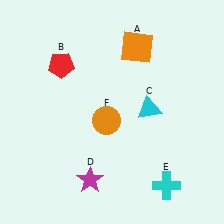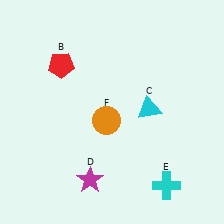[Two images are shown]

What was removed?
The orange square (A) was removed in Image 2.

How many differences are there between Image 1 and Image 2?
There is 1 difference between the two images.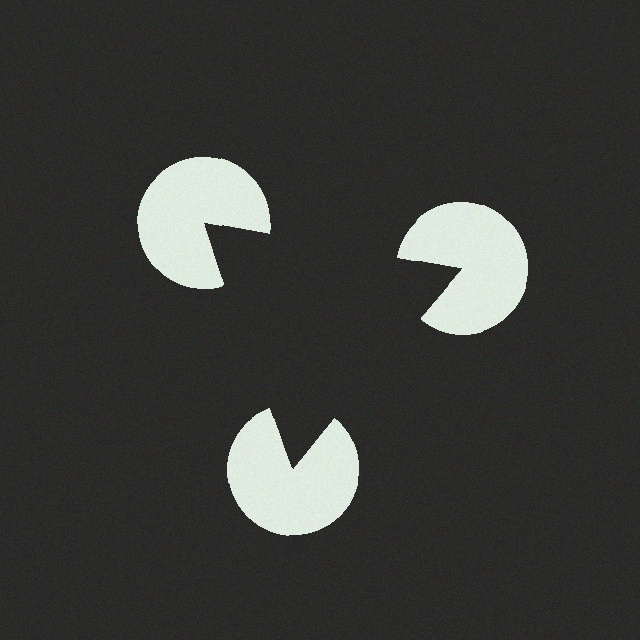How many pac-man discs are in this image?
There are 3 — one at each vertex of the illusory triangle.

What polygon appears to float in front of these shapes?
An illusory triangle — its edges are inferred from the aligned wedge cuts in the pac-man discs, not physically drawn.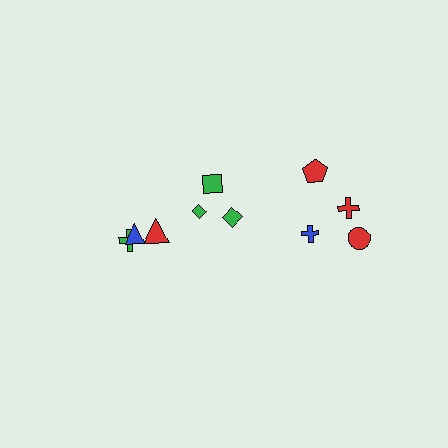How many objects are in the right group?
There are 6 objects.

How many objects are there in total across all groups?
There are 10 objects.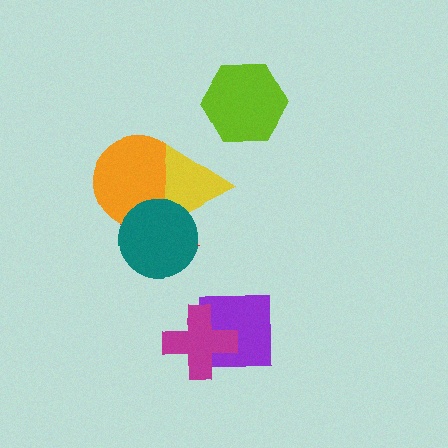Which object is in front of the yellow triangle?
The teal circle is in front of the yellow triangle.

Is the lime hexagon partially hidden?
No, no other shape covers it.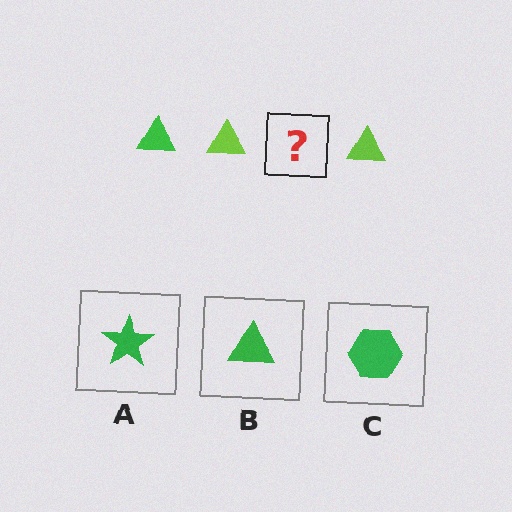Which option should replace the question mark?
Option B.